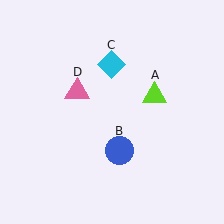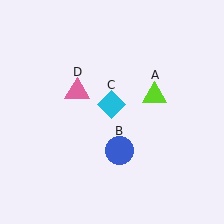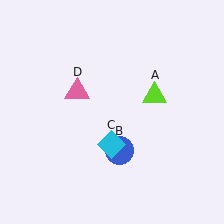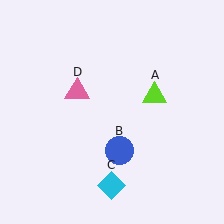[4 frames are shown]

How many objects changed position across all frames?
1 object changed position: cyan diamond (object C).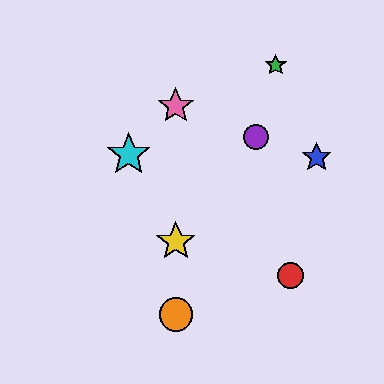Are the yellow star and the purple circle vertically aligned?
No, the yellow star is at x≈176 and the purple circle is at x≈256.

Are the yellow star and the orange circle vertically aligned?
Yes, both are at x≈176.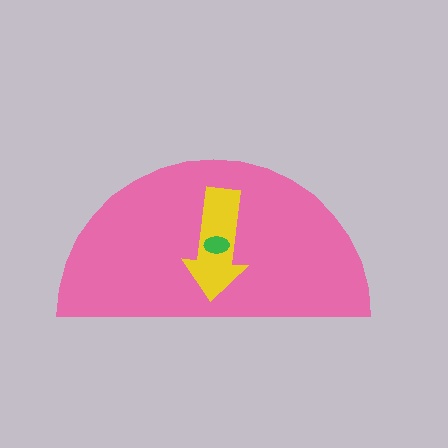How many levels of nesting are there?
3.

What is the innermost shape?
The green ellipse.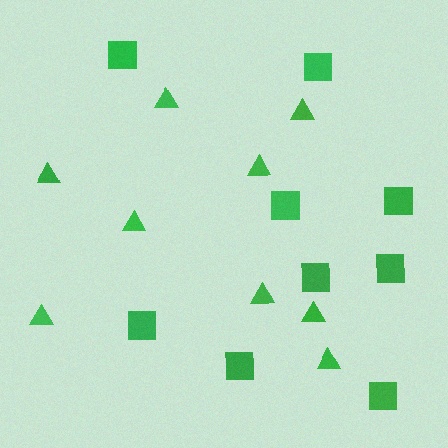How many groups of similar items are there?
There are 2 groups: one group of squares (9) and one group of triangles (9).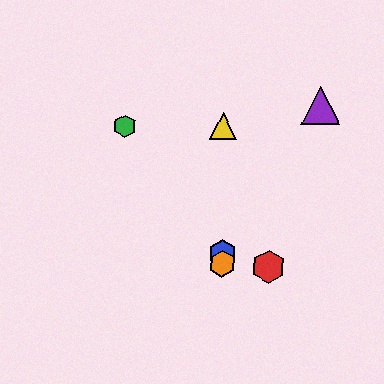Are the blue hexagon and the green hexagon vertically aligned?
No, the blue hexagon is at x≈222 and the green hexagon is at x≈125.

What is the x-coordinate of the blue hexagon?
The blue hexagon is at x≈222.